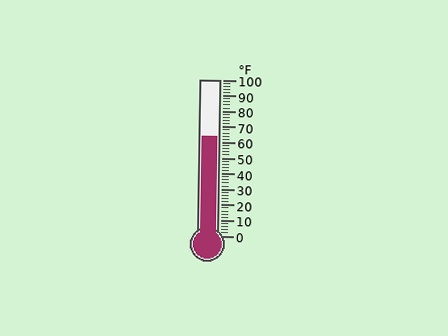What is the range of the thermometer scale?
The thermometer scale ranges from 0°F to 100°F.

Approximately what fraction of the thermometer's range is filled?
The thermometer is filled to approximately 65% of its range.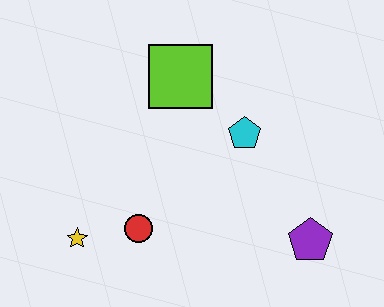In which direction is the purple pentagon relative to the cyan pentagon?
The purple pentagon is below the cyan pentagon.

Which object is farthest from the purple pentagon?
The yellow star is farthest from the purple pentagon.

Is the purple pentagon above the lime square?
No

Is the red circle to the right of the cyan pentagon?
No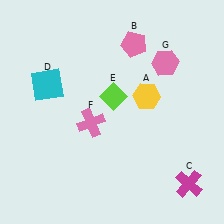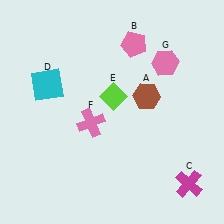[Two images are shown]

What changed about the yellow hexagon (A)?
In Image 1, A is yellow. In Image 2, it changed to brown.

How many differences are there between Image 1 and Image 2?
There is 1 difference between the two images.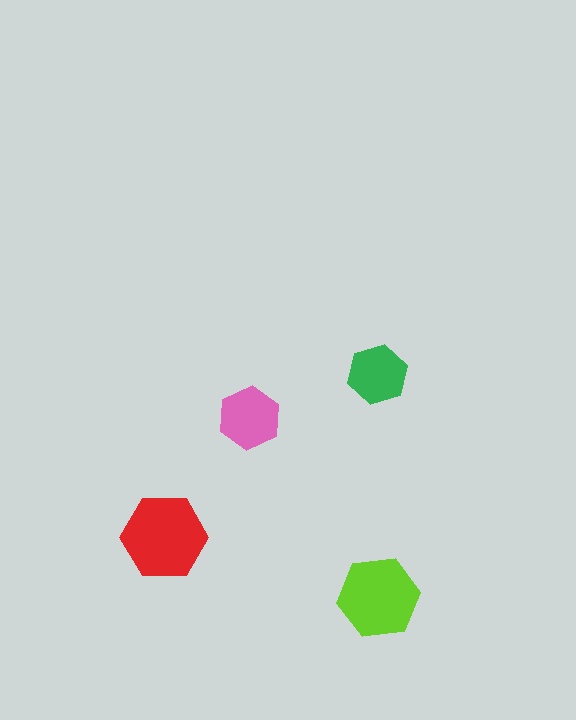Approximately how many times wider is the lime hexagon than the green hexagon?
About 1.5 times wider.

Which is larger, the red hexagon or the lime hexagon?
The red one.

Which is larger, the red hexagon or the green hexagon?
The red one.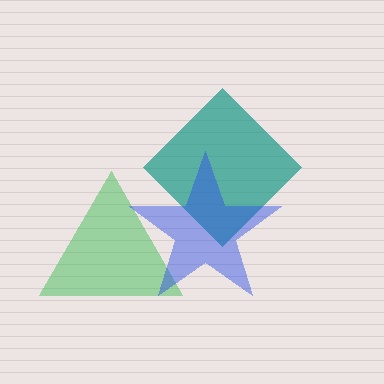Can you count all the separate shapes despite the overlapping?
Yes, there are 3 separate shapes.